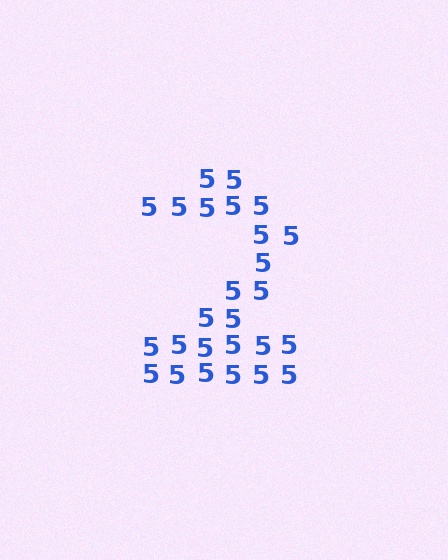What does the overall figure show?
The overall figure shows the digit 2.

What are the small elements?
The small elements are digit 5's.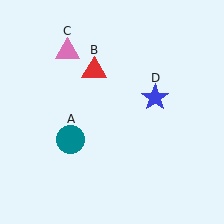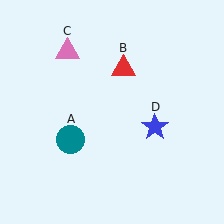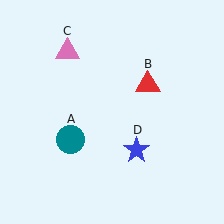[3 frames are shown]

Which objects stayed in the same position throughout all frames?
Teal circle (object A) and pink triangle (object C) remained stationary.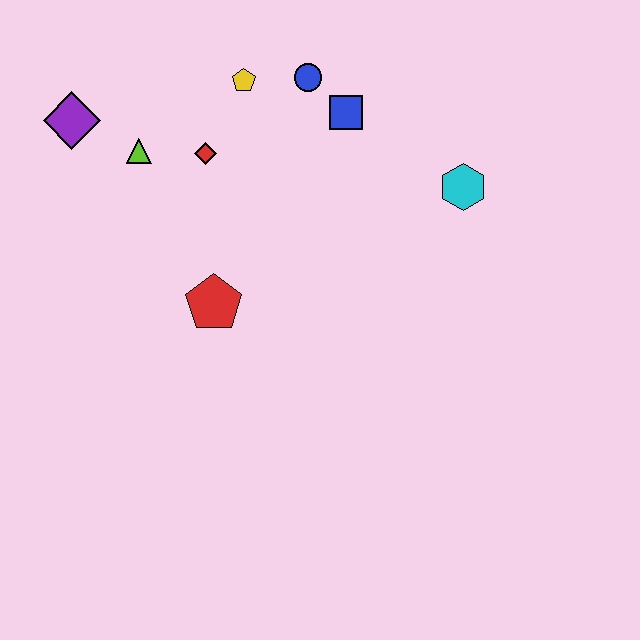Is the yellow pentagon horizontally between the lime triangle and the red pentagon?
No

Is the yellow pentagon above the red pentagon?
Yes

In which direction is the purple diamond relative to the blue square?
The purple diamond is to the left of the blue square.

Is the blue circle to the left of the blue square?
Yes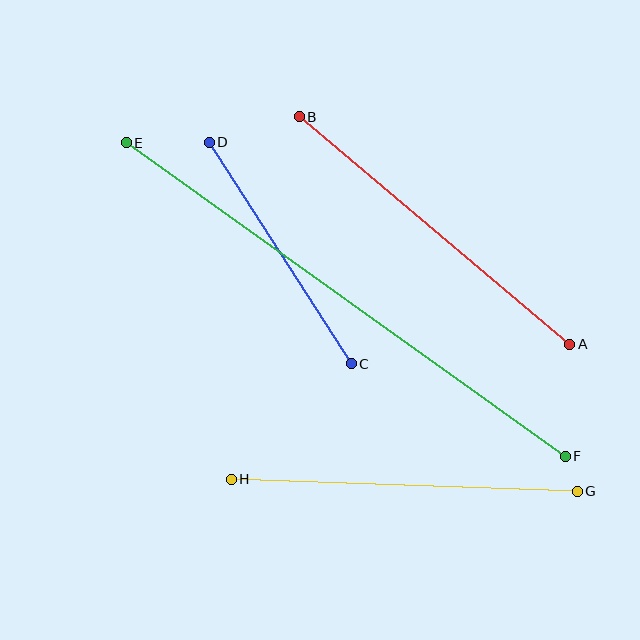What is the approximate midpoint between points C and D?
The midpoint is at approximately (280, 253) pixels.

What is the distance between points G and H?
The distance is approximately 346 pixels.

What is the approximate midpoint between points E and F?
The midpoint is at approximately (346, 299) pixels.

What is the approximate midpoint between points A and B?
The midpoint is at approximately (435, 230) pixels.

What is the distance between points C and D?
The distance is approximately 263 pixels.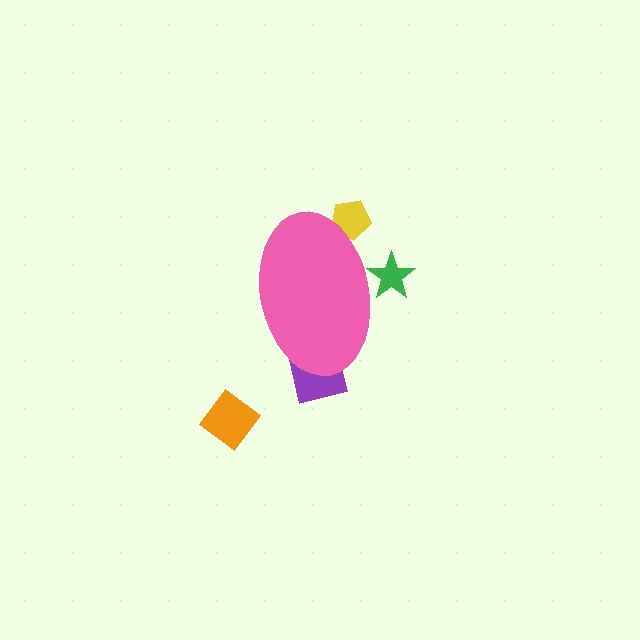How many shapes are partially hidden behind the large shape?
3 shapes are partially hidden.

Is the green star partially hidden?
Yes, the green star is partially hidden behind the pink ellipse.